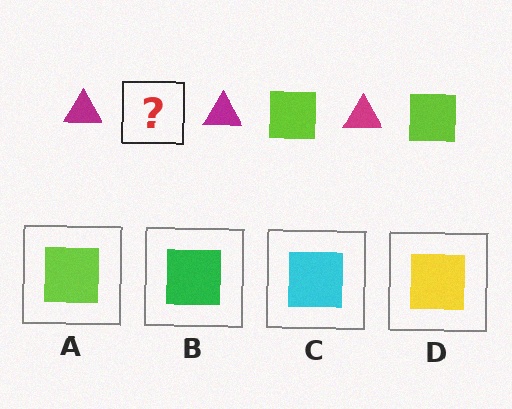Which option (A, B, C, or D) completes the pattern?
A.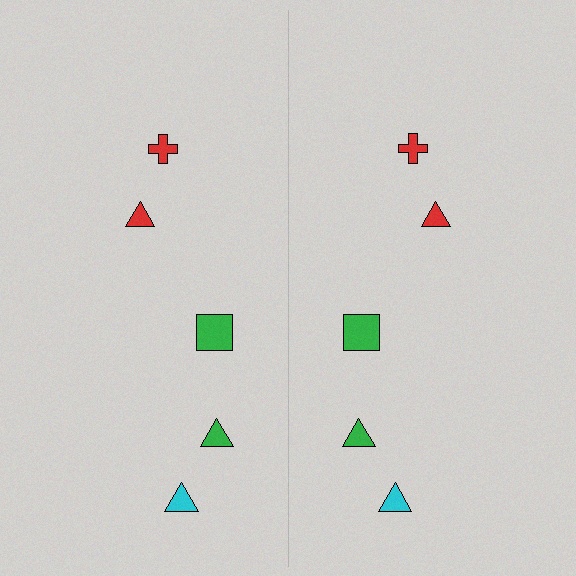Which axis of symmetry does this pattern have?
The pattern has a vertical axis of symmetry running through the center of the image.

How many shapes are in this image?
There are 10 shapes in this image.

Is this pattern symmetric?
Yes, this pattern has bilateral (reflection) symmetry.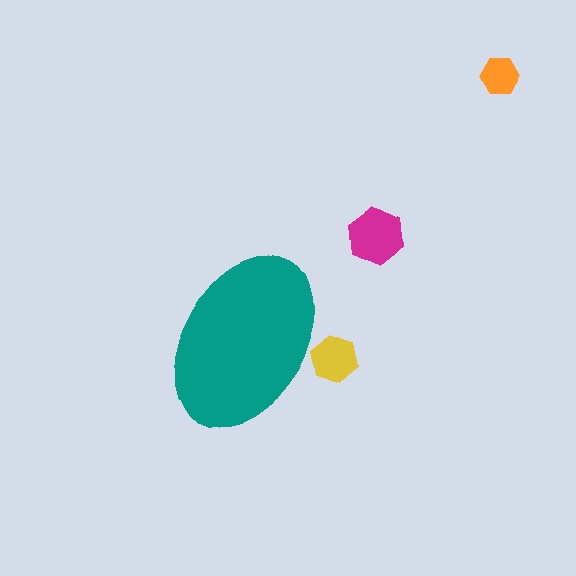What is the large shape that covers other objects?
A teal ellipse.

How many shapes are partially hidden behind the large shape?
1 shape is partially hidden.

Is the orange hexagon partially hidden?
No, the orange hexagon is fully visible.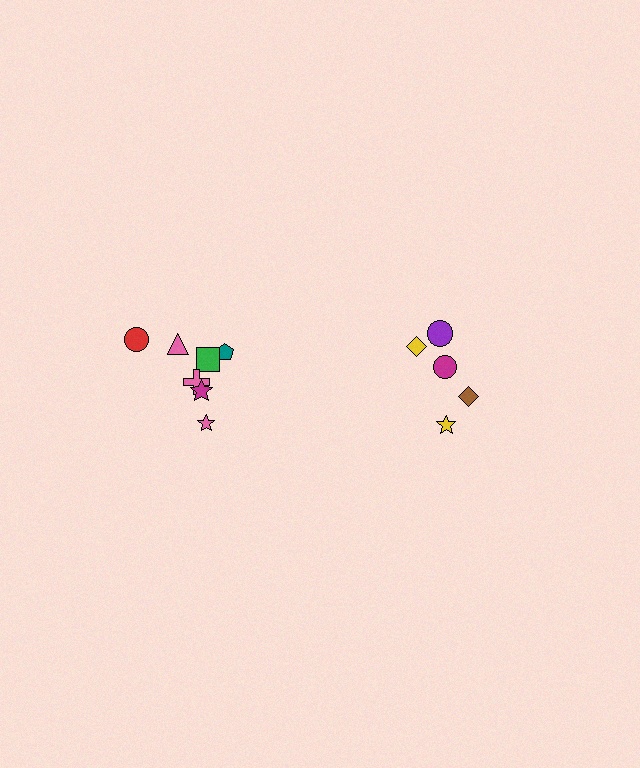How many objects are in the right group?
There are 5 objects.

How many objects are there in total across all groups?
There are 12 objects.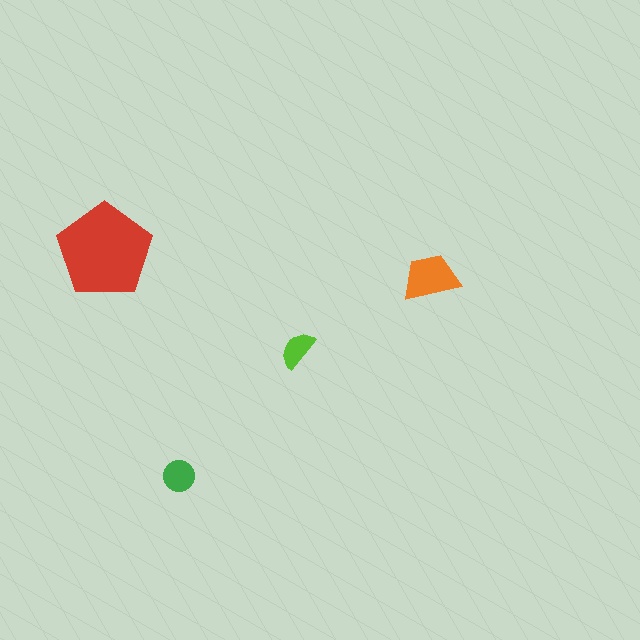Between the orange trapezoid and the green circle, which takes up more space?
The orange trapezoid.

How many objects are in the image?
There are 4 objects in the image.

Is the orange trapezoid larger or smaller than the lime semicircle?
Larger.